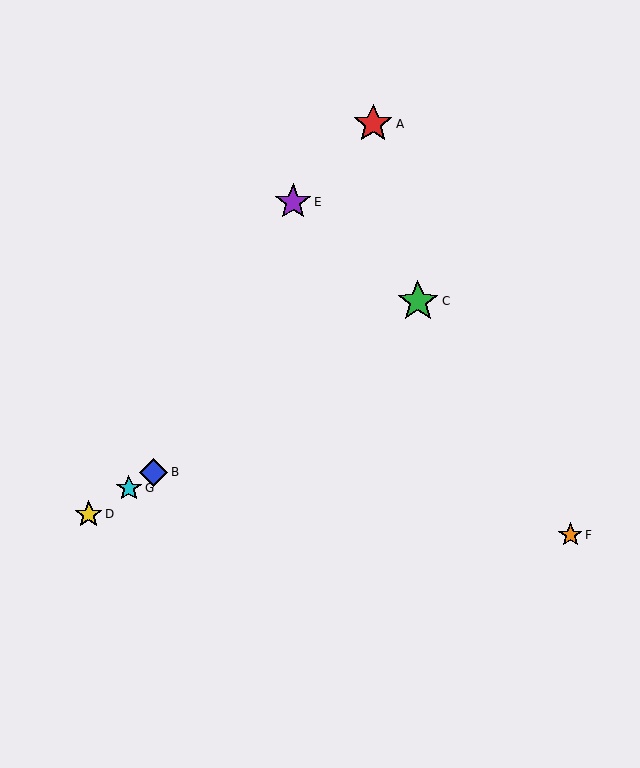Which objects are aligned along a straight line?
Objects B, C, D, G are aligned along a straight line.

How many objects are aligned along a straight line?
4 objects (B, C, D, G) are aligned along a straight line.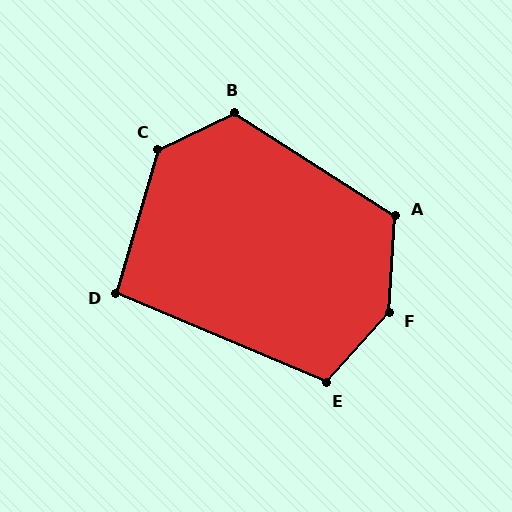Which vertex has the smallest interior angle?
D, at approximately 97 degrees.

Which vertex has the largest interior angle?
F, at approximately 142 degrees.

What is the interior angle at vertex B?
Approximately 122 degrees (obtuse).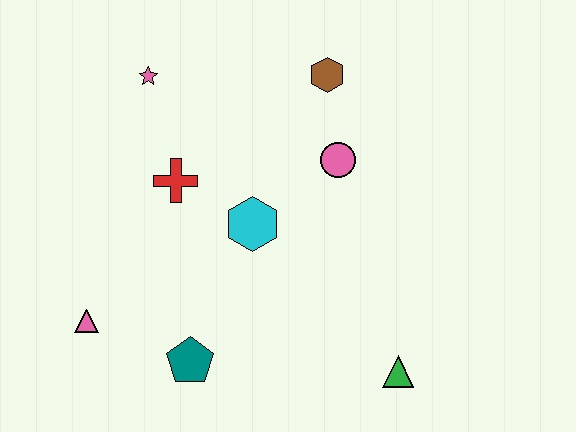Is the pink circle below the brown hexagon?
Yes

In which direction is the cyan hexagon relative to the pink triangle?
The cyan hexagon is to the right of the pink triangle.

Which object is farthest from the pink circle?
The pink triangle is farthest from the pink circle.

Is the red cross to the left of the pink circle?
Yes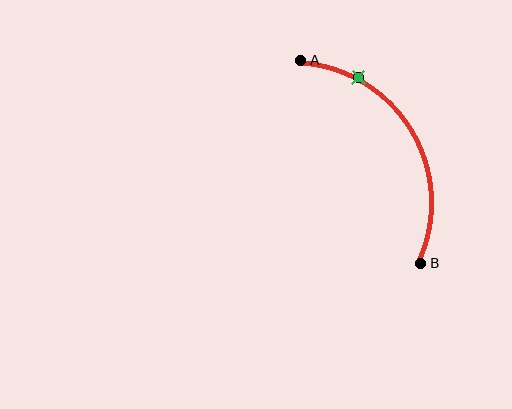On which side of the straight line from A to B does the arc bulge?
The arc bulges to the right of the straight line connecting A and B.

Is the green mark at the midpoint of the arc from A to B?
No. The green mark lies on the arc but is closer to endpoint A. The arc midpoint would be at the point on the curve equidistant along the arc from both A and B.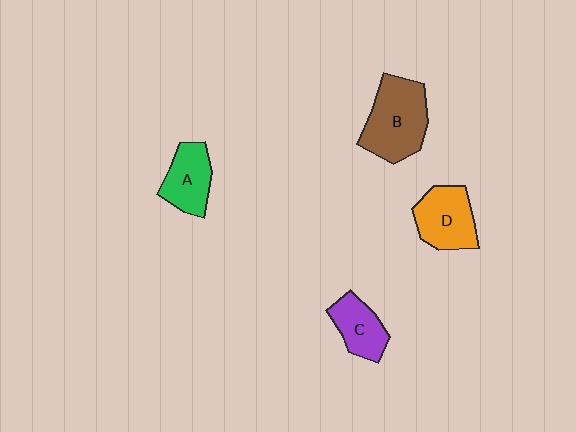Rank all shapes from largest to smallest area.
From largest to smallest: B (brown), D (orange), A (green), C (purple).